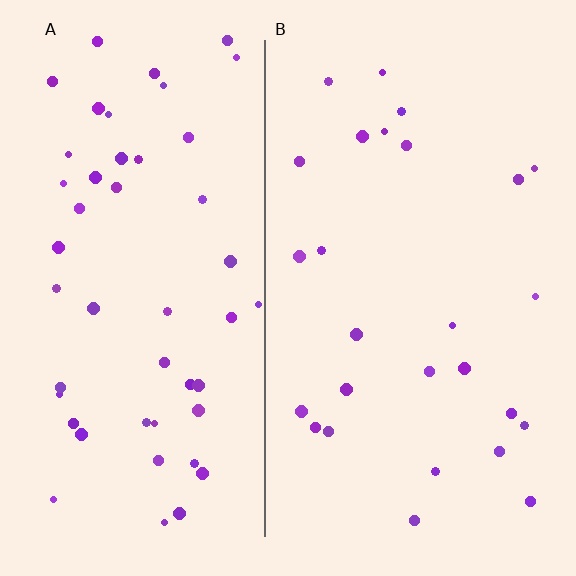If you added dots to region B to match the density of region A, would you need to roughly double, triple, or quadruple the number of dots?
Approximately double.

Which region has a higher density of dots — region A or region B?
A (the left).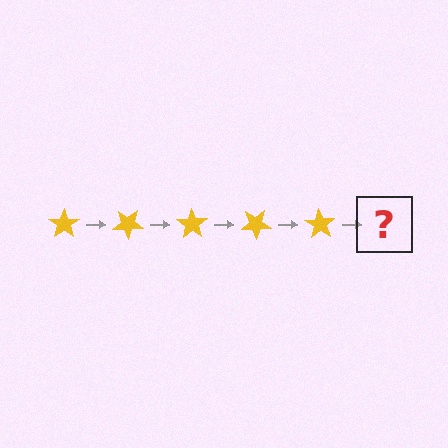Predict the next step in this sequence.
The next step is a yellow star rotated 175 degrees.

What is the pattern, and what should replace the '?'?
The pattern is that the star rotates 35 degrees each step. The '?' should be a yellow star rotated 175 degrees.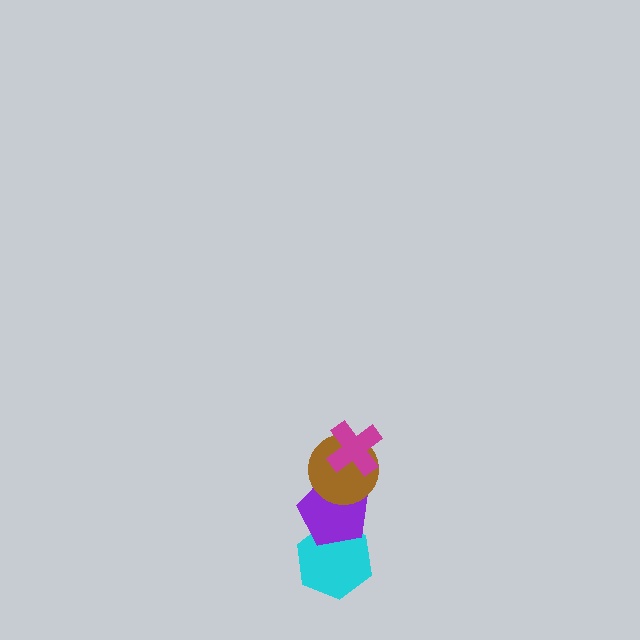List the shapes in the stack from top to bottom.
From top to bottom: the magenta cross, the brown circle, the purple pentagon, the cyan hexagon.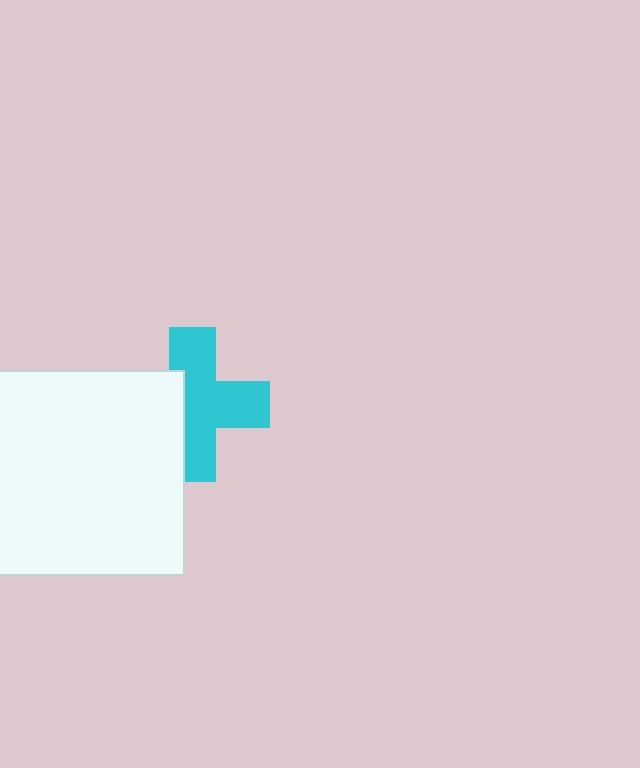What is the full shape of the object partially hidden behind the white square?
The partially hidden object is a cyan cross.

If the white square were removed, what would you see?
You would see the complete cyan cross.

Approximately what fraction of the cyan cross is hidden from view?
Roughly 35% of the cyan cross is hidden behind the white square.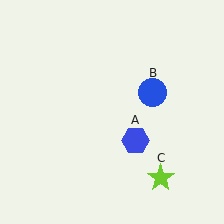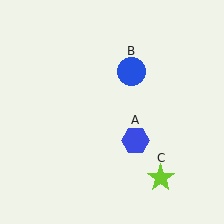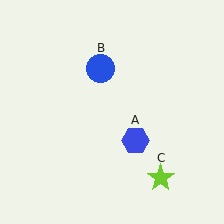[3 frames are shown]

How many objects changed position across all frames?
1 object changed position: blue circle (object B).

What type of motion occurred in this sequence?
The blue circle (object B) rotated counterclockwise around the center of the scene.